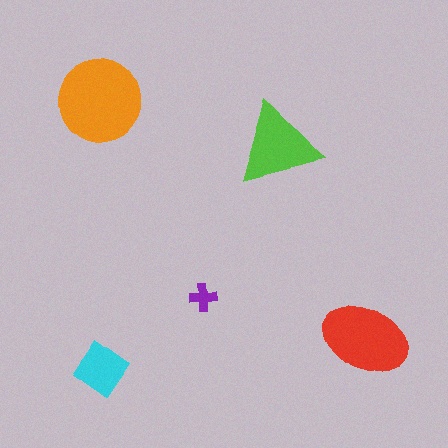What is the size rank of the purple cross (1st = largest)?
5th.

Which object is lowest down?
The cyan diamond is bottommost.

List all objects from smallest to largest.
The purple cross, the cyan diamond, the lime triangle, the red ellipse, the orange circle.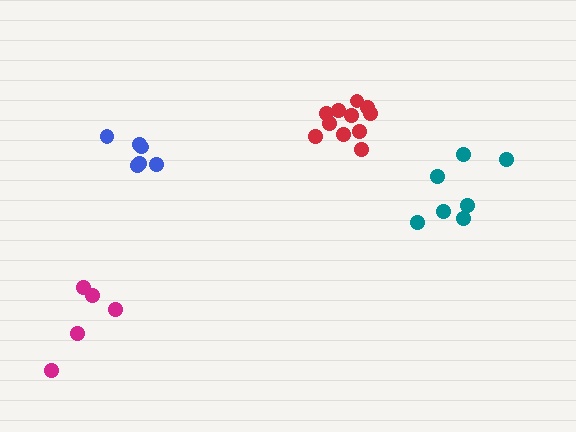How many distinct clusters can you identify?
There are 4 distinct clusters.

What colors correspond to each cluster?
The clusters are colored: red, teal, blue, magenta.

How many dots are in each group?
Group 1: 11 dots, Group 2: 7 dots, Group 3: 6 dots, Group 4: 5 dots (29 total).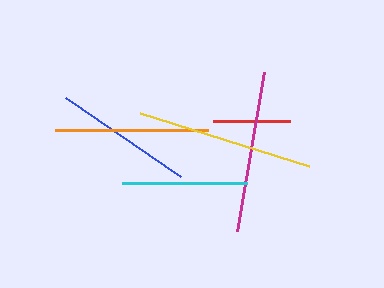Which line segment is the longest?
The yellow line is the longest at approximately 177 pixels.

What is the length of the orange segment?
The orange segment is approximately 154 pixels long.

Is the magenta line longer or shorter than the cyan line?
The magenta line is longer than the cyan line.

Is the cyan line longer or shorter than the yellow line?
The yellow line is longer than the cyan line.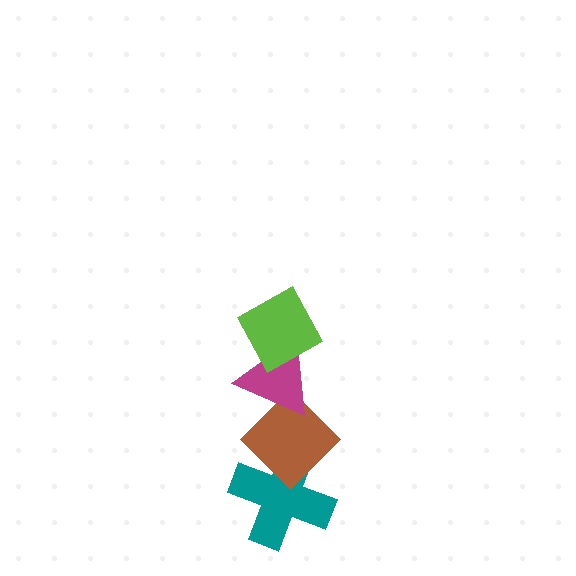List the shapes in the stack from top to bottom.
From top to bottom: the lime diamond, the magenta triangle, the brown diamond, the teal cross.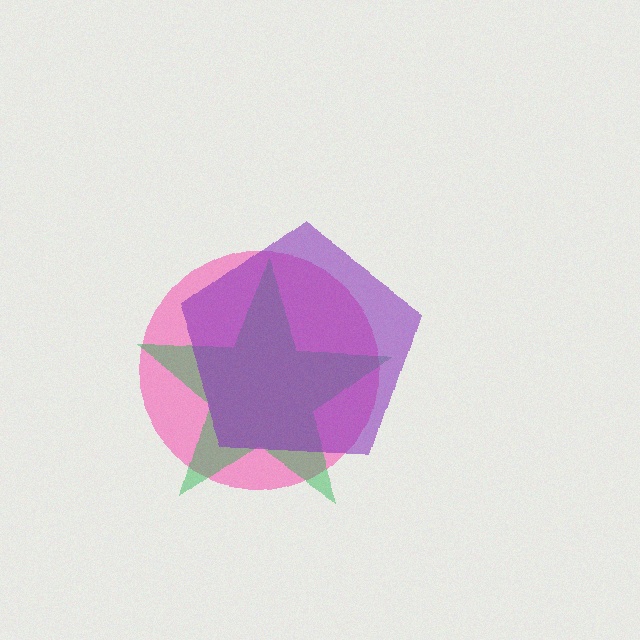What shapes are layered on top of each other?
The layered shapes are: a pink circle, a green star, a purple pentagon.